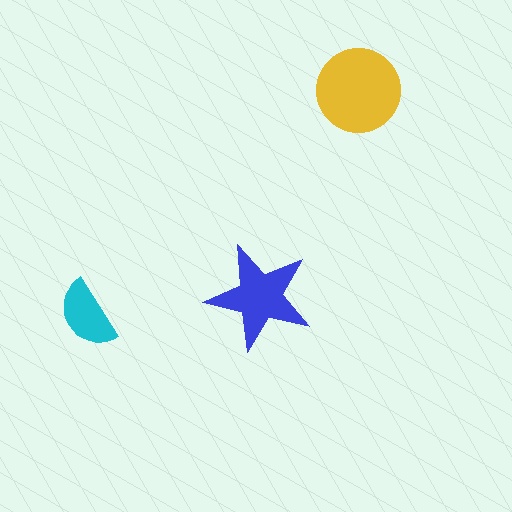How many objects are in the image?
There are 3 objects in the image.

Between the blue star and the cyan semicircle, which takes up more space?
The blue star.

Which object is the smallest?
The cyan semicircle.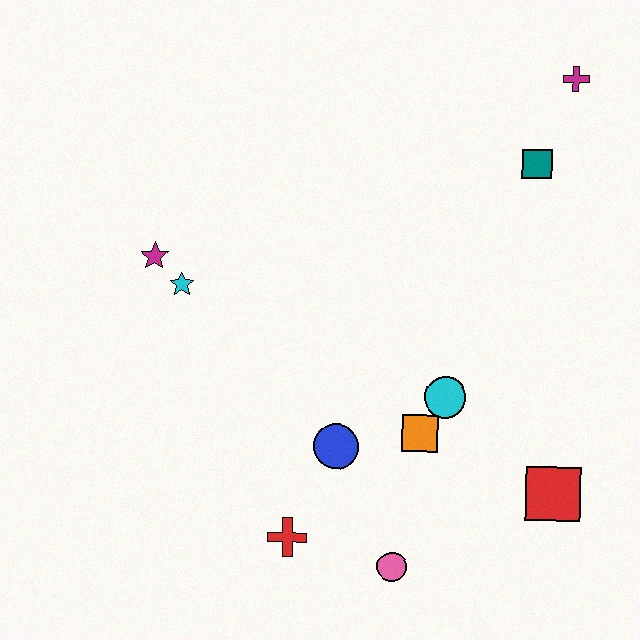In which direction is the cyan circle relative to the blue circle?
The cyan circle is to the right of the blue circle.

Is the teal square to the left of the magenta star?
No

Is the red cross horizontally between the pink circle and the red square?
No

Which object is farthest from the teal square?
The red cross is farthest from the teal square.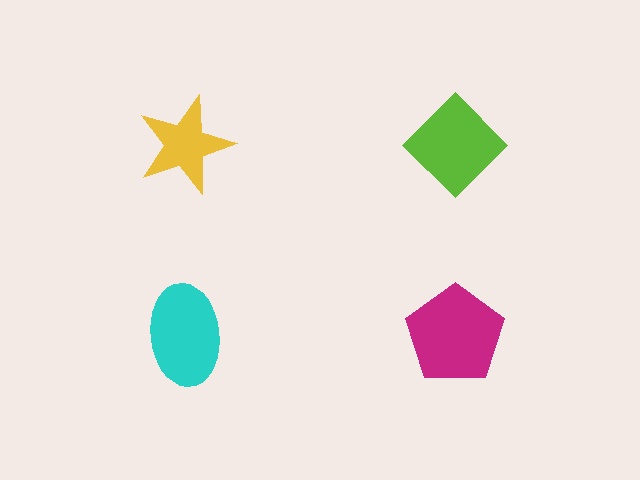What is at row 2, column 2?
A magenta pentagon.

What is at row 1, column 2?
A lime diamond.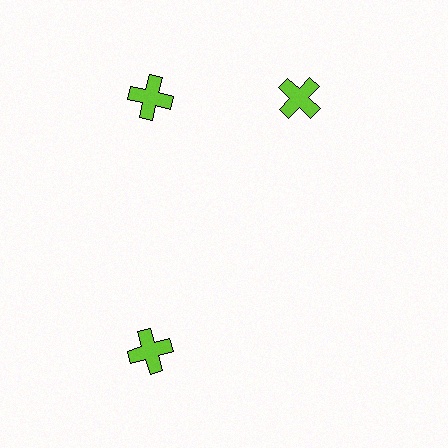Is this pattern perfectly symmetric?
No. The 3 lime crosses are arranged in a ring, but one element near the 3 o'clock position is rotated out of alignment along the ring, breaking the 3-fold rotational symmetry.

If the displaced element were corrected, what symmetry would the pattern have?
It would have 3-fold rotational symmetry — the pattern would map onto itself every 120 degrees.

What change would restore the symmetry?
The symmetry would be restored by rotating it back into even spacing with its neighbors so that all 3 crosses sit at equal angles and equal distance from the center.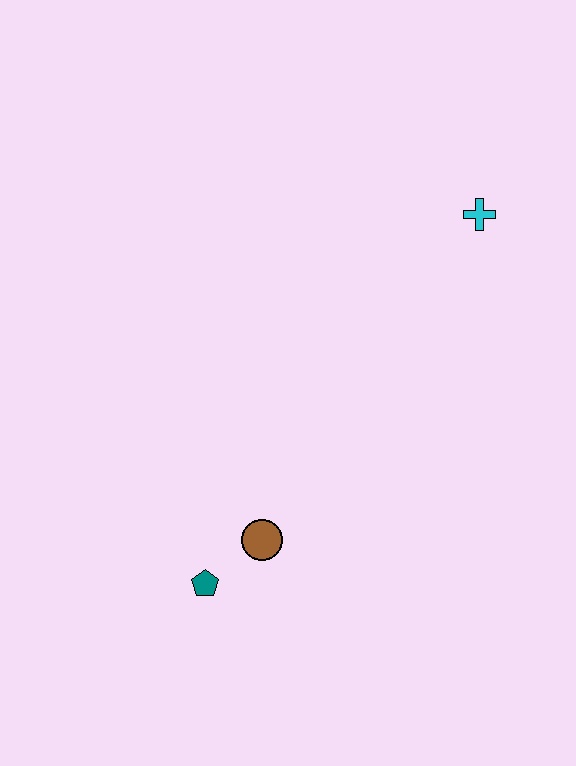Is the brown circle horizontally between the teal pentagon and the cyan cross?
Yes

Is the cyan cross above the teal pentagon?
Yes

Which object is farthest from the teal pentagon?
The cyan cross is farthest from the teal pentagon.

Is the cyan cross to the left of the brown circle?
No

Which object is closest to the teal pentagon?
The brown circle is closest to the teal pentagon.